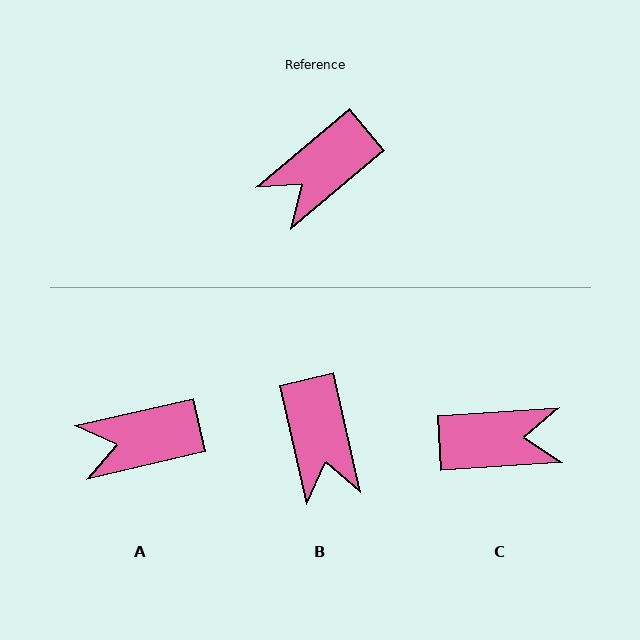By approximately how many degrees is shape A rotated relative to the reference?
Approximately 27 degrees clockwise.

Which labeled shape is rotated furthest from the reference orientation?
C, about 144 degrees away.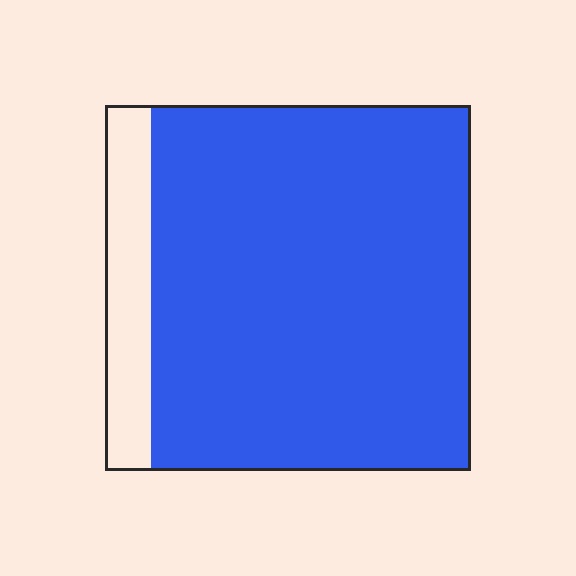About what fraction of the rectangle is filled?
About seven eighths (7/8).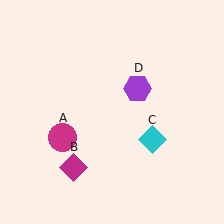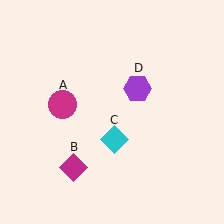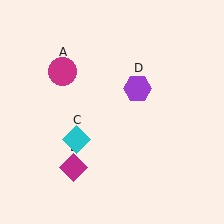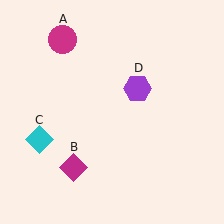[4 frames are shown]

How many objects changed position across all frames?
2 objects changed position: magenta circle (object A), cyan diamond (object C).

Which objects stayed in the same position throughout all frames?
Magenta diamond (object B) and purple hexagon (object D) remained stationary.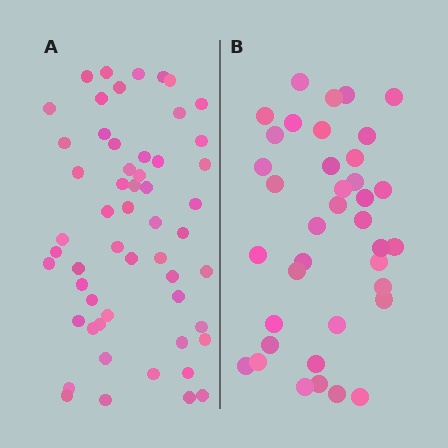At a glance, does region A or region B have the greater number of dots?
Region A (the left region) has more dots.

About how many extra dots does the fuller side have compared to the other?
Region A has approximately 15 more dots than region B.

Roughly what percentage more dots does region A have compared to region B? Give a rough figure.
About 45% more.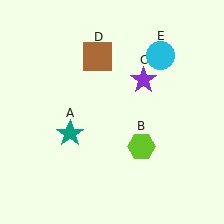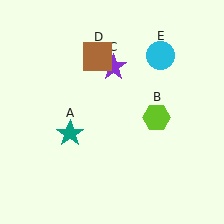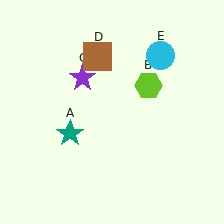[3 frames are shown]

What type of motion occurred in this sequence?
The lime hexagon (object B), purple star (object C) rotated counterclockwise around the center of the scene.